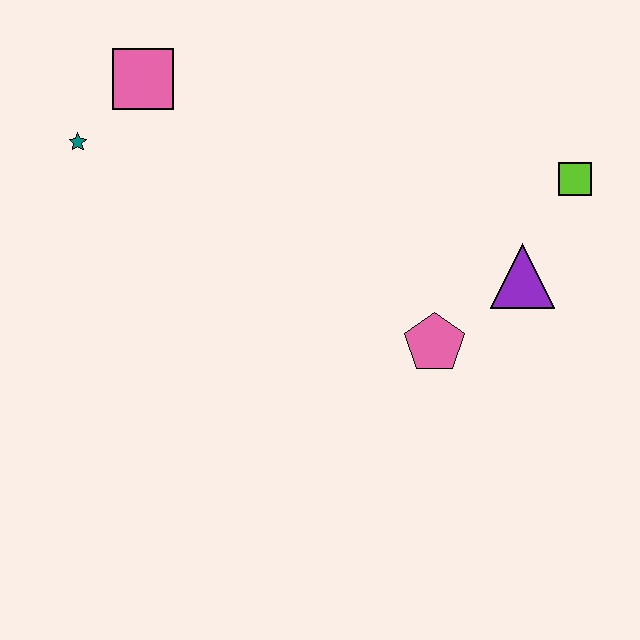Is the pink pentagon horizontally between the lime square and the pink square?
Yes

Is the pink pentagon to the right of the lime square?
No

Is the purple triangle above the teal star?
No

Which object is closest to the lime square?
The purple triangle is closest to the lime square.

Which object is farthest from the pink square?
The lime square is farthest from the pink square.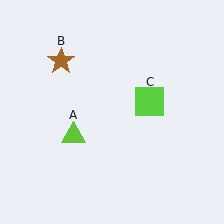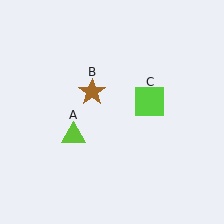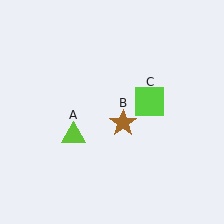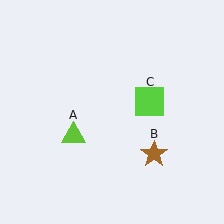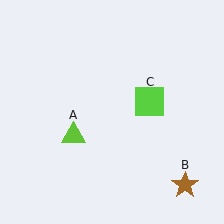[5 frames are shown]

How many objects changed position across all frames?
1 object changed position: brown star (object B).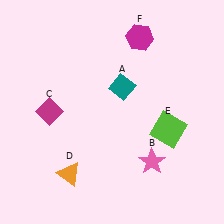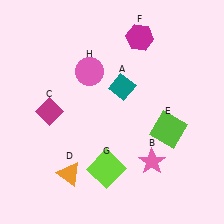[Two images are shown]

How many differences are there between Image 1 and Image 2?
There are 2 differences between the two images.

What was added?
A lime square (G), a pink circle (H) were added in Image 2.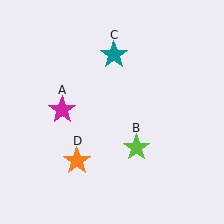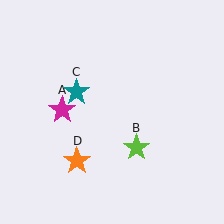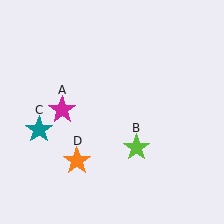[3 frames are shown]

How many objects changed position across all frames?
1 object changed position: teal star (object C).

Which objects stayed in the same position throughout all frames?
Magenta star (object A) and lime star (object B) and orange star (object D) remained stationary.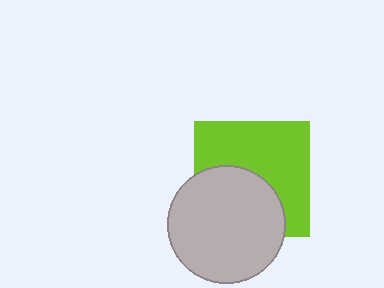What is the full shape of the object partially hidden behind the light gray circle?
The partially hidden object is a lime square.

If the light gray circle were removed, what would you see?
You would see the complete lime square.